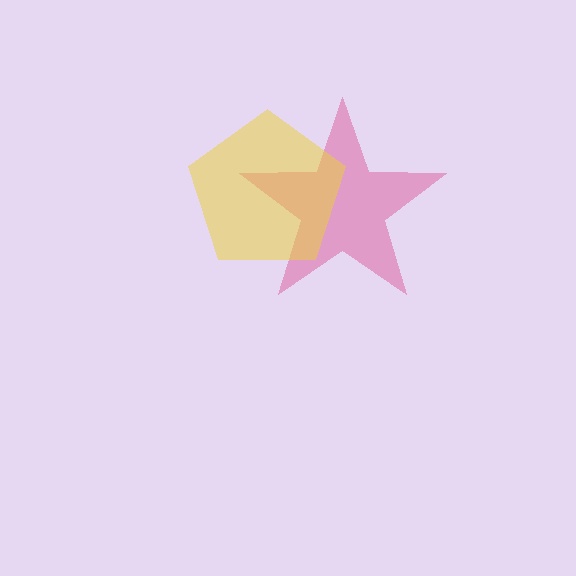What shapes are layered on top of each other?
The layered shapes are: a pink star, a yellow pentagon.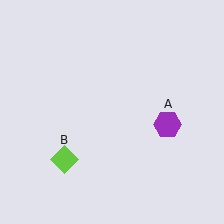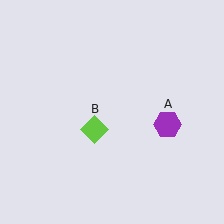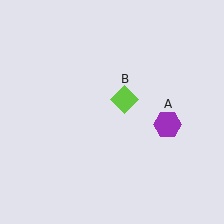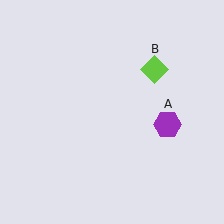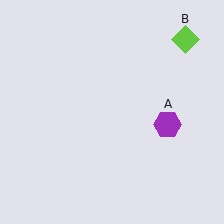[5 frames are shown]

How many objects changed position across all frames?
1 object changed position: lime diamond (object B).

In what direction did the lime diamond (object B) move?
The lime diamond (object B) moved up and to the right.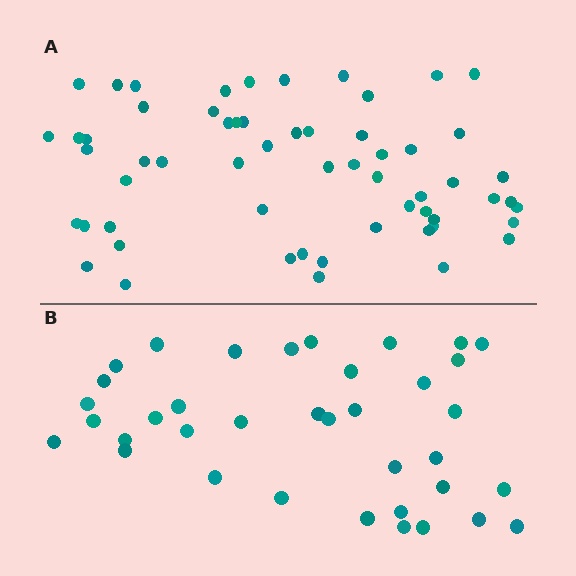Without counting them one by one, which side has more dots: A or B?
Region A (the top region) has more dots.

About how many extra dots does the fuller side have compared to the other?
Region A has approximately 20 more dots than region B.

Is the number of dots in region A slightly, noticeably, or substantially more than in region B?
Region A has substantially more. The ratio is roughly 1.6 to 1.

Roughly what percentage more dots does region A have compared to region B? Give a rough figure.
About 60% more.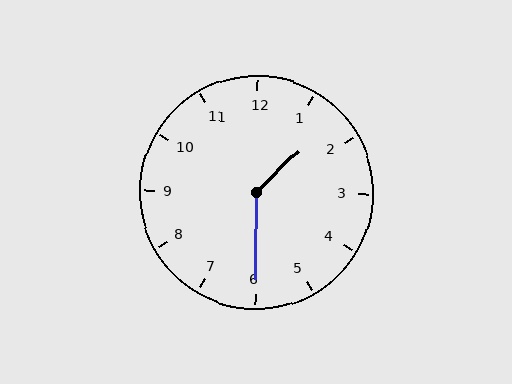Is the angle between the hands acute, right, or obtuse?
It is obtuse.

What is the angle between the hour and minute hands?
Approximately 135 degrees.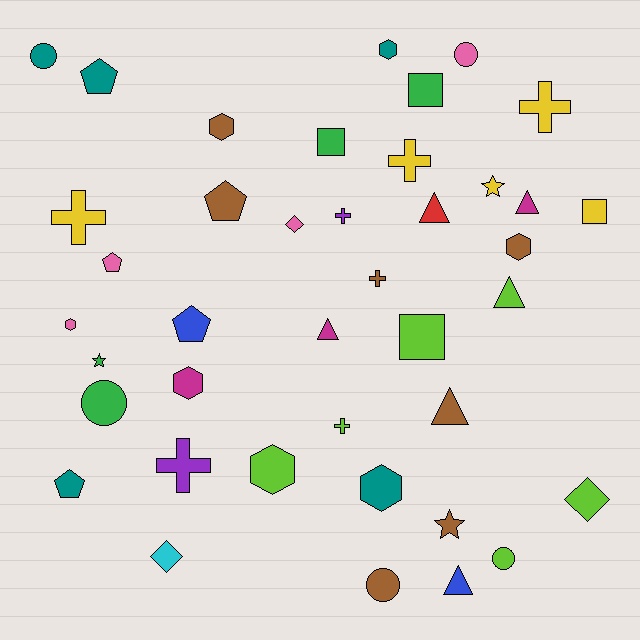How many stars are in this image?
There are 3 stars.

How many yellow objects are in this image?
There are 5 yellow objects.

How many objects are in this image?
There are 40 objects.